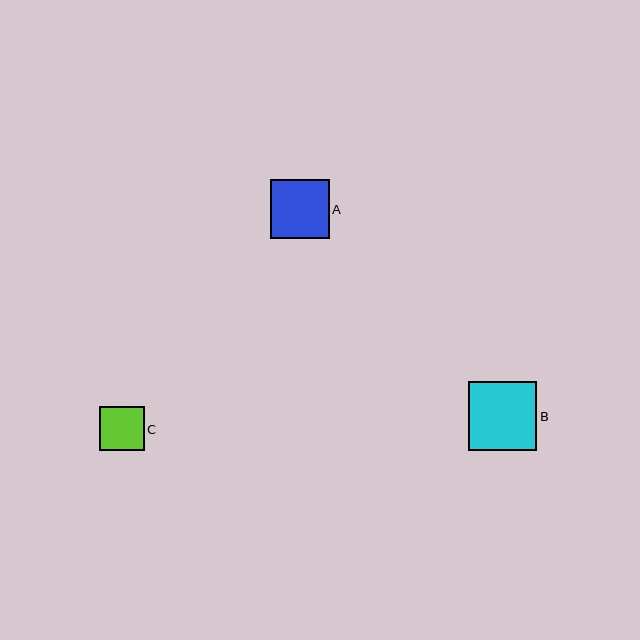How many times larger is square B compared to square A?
Square B is approximately 1.2 times the size of square A.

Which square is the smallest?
Square C is the smallest with a size of approximately 45 pixels.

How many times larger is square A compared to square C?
Square A is approximately 1.3 times the size of square C.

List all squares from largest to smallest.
From largest to smallest: B, A, C.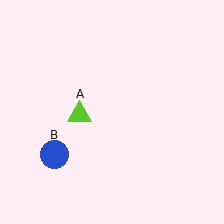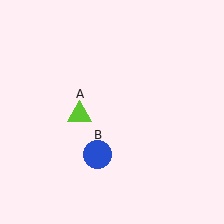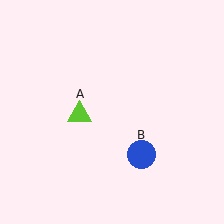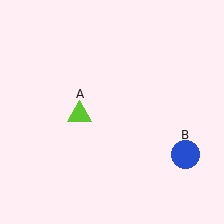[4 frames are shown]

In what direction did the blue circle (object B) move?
The blue circle (object B) moved right.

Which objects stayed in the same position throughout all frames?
Lime triangle (object A) remained stationary.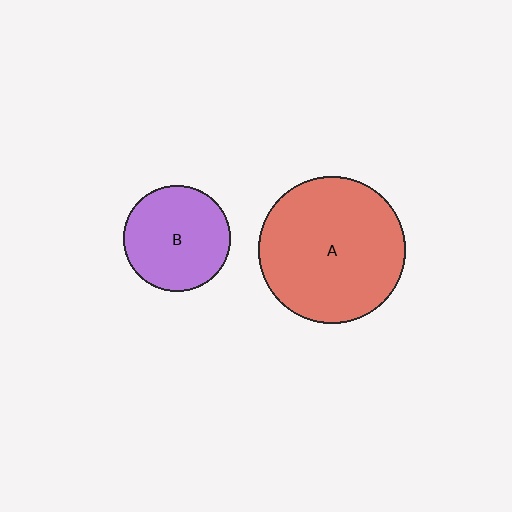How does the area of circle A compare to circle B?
Approximately 1.9 times.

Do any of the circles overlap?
No, none of the circles overlap.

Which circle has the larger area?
Circle A (red).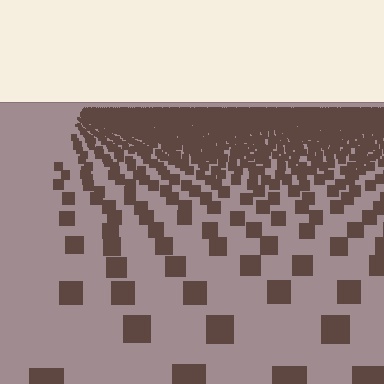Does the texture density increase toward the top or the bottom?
Density increases toward the top.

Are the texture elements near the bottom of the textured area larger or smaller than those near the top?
Larger. Near the bottom, elements are closer to the viewer and appear at a bigger on-screen size.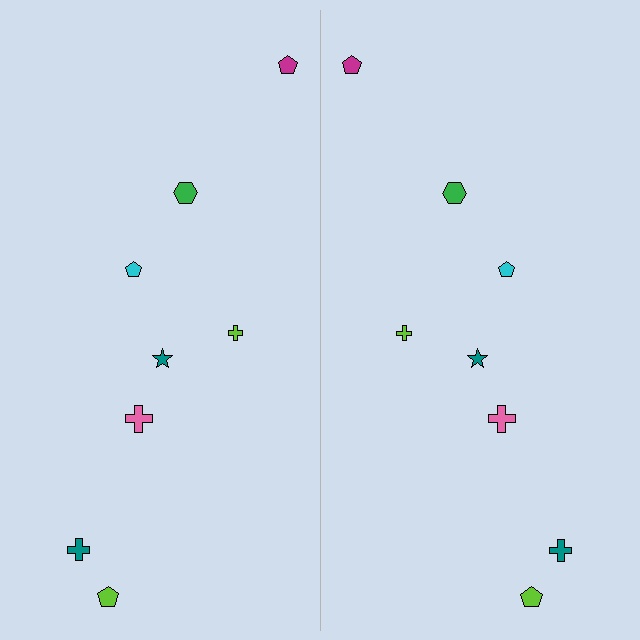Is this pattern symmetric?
Yes, this pattern has bilateral (reflection) symmetry.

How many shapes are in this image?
There are 16 shapes in this image.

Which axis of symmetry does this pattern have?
The pattern has a vertical axis of symmetry running through the center of the image.